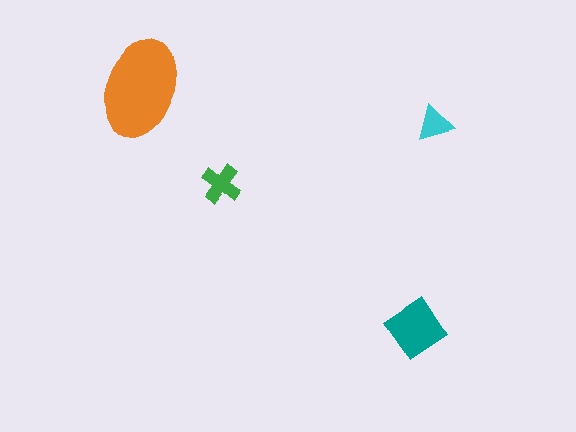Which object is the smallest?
The cyan triangle.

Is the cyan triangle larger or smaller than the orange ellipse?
Smaller.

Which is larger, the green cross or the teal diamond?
The teal diamond.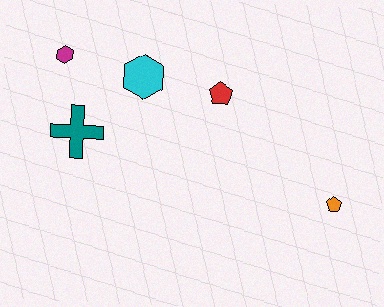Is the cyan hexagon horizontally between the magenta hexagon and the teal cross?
No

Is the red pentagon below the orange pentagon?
No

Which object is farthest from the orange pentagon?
The magenta hexagon is farthest from the orange pentagon.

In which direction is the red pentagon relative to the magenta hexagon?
The red pentagon is to the right of the magenta hexagon.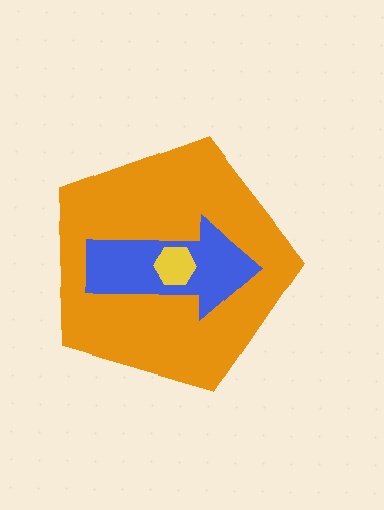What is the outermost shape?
The orange pentagon.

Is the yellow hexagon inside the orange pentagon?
Yes.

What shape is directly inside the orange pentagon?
The blue arrow.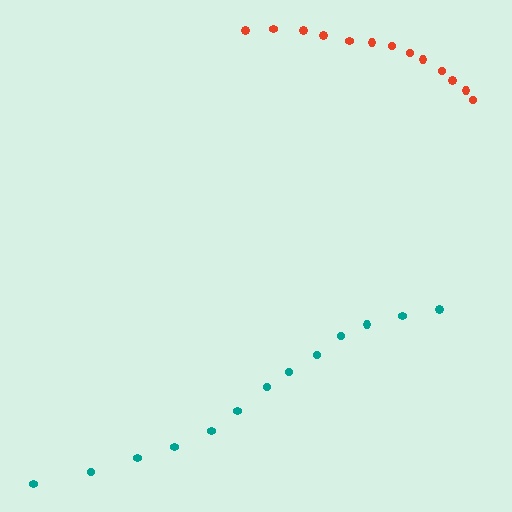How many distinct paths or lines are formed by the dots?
There are 2 distinct paths.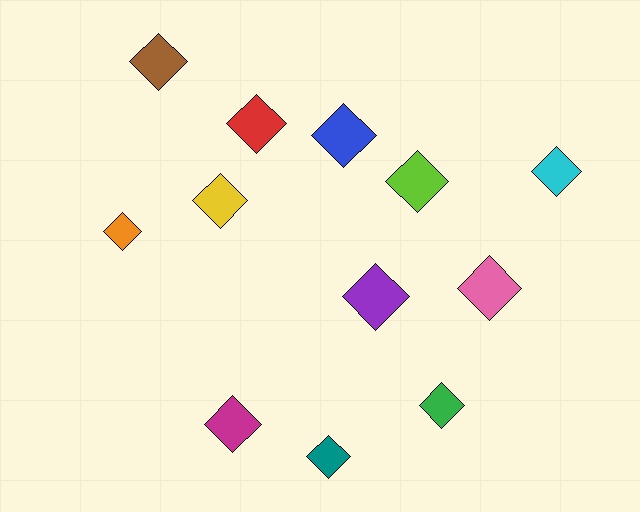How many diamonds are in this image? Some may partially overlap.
There are 12 diamonds.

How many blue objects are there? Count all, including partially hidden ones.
There is 1 blue object.